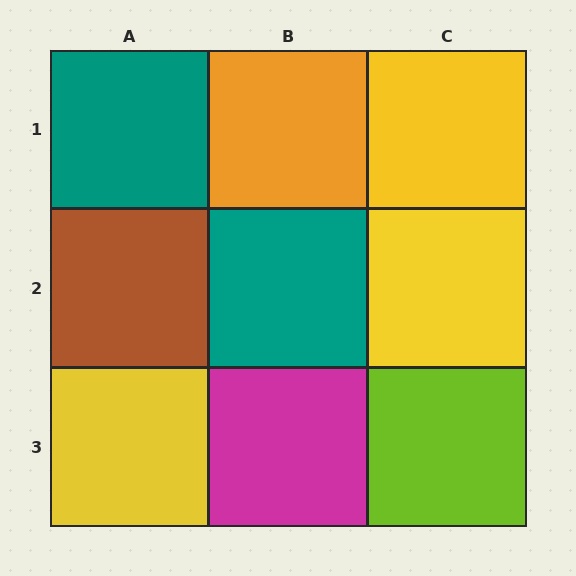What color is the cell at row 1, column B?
Orange.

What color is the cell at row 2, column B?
Teal.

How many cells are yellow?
3 cells are yellow.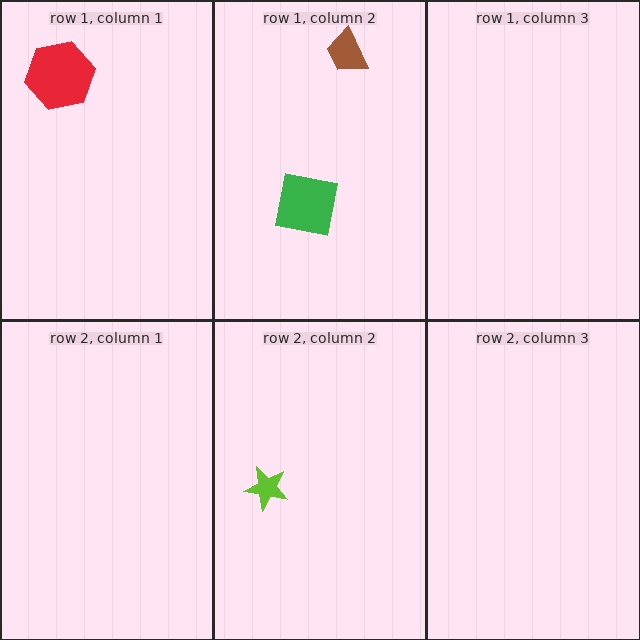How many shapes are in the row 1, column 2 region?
2.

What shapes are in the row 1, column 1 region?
The red hexagon.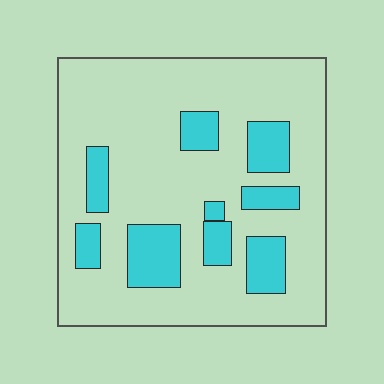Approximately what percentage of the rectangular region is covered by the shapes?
Approximately 20%.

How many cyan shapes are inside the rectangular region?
9.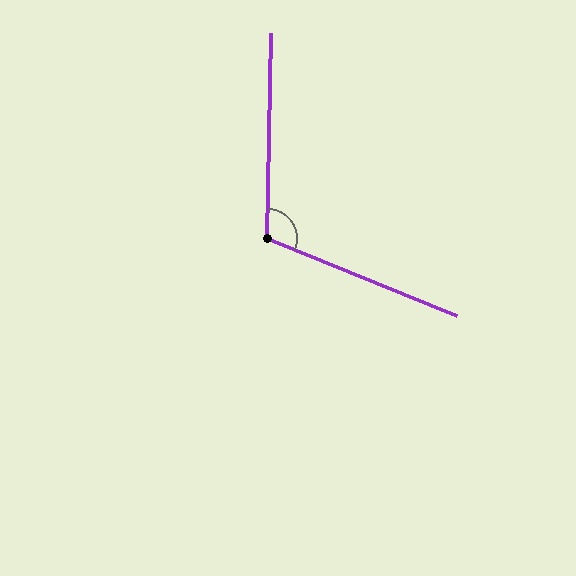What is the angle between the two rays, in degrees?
Approximately 111 degrees.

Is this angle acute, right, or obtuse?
It is obtuse.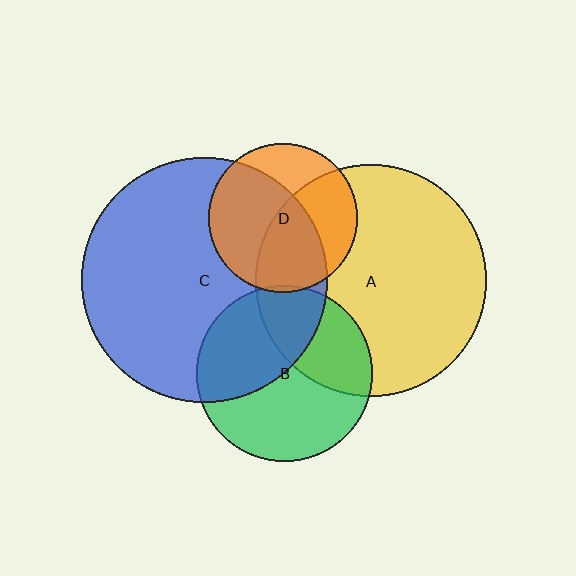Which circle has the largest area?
Circle C (blue).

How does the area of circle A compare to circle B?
Approximately 1.7 times.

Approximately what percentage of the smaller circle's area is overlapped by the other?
Approximately 50%.